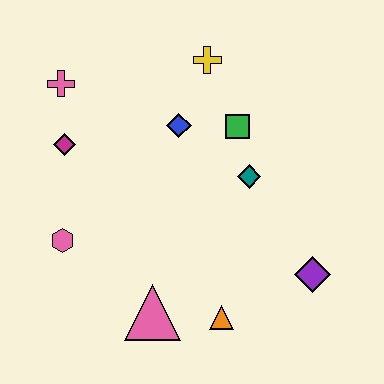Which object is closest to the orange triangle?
The pink triangle is closest to the orange triangle.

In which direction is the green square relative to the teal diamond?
The green square is above the teal diamond.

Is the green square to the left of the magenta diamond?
No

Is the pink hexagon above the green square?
No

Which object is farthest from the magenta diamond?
The purple diamond is farthest from the magenta diamond.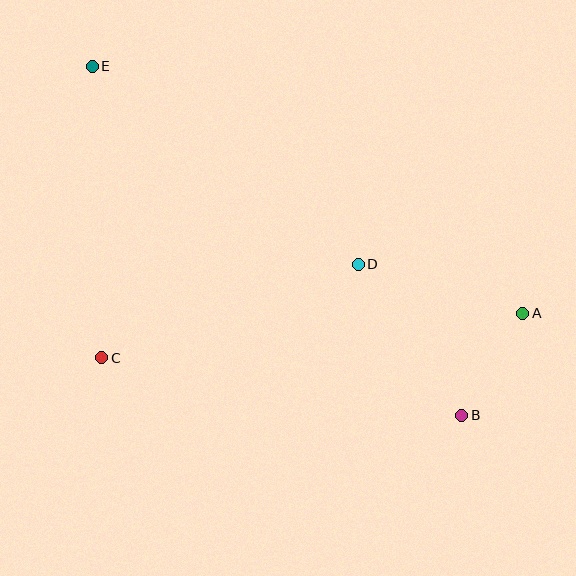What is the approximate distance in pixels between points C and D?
The distance between C and D is approximately 273 pixels.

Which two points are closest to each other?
Points A and B are closest to each other.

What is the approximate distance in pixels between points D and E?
The distance between D and E is approximately 331 pixels.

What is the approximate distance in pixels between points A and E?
The distance between A and E is approximately 496 pixels.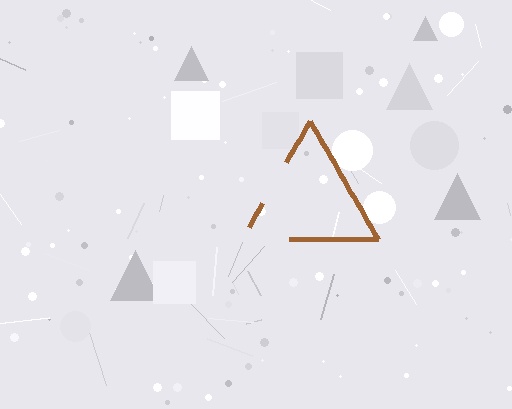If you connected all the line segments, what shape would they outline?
They would outline a triangle.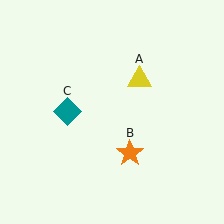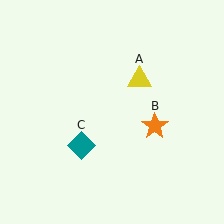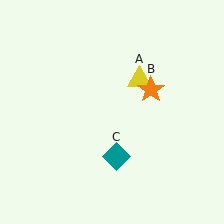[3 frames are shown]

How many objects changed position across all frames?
2 objects changed position: orange star (object B), teal diamond (object C).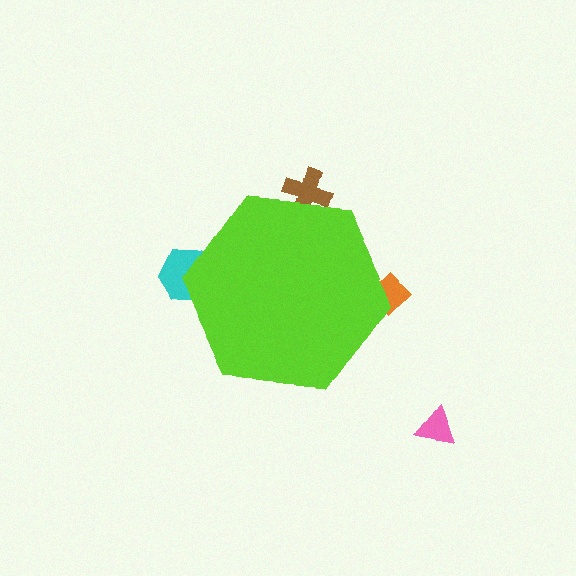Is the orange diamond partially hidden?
Yes, the orange diamond is partially hidden behind the lime hexagon.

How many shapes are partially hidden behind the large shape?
3 shapes are partially hidden.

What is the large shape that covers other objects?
A lime hexagon.